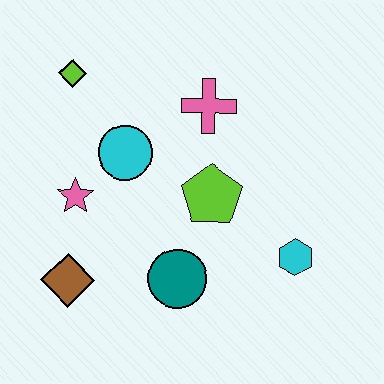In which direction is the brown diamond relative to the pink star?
The brown diamond is below the pink star.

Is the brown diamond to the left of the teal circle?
Yes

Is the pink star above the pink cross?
No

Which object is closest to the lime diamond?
The cyan circle is closest to the lime diamond.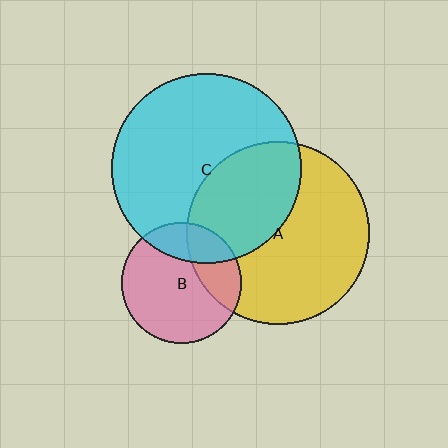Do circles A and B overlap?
Yes.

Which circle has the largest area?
Circle C (cyan).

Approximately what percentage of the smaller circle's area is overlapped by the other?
Approximately 25%.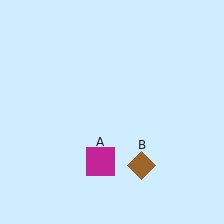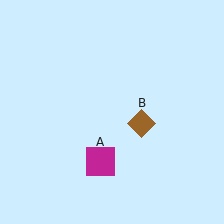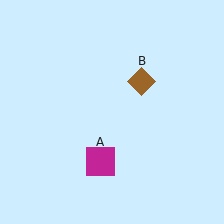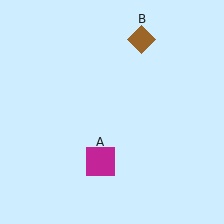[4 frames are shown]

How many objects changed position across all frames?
1 object changed position: brown diamond (object B).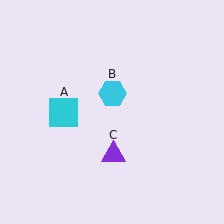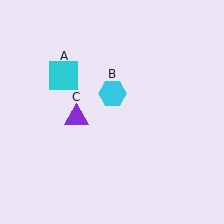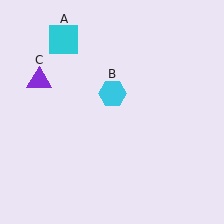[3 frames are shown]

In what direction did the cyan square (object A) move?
The cyan square (object A) moved up.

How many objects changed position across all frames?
2 objects changed position: cyan square (object A), purple triangle (object C).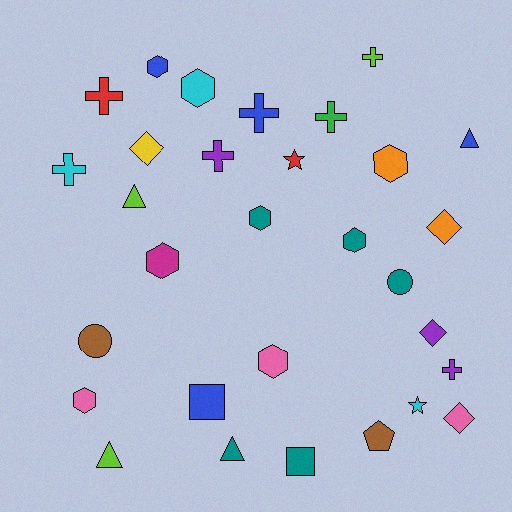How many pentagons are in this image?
There is 1 pentagon.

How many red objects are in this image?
There are 2 red objects.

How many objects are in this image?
There are 30 objects.